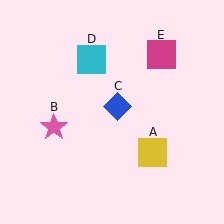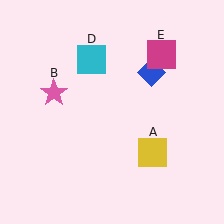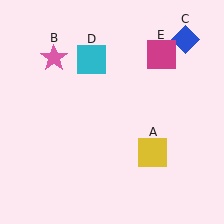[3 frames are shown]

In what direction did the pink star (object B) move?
The pink star (object B) moved up.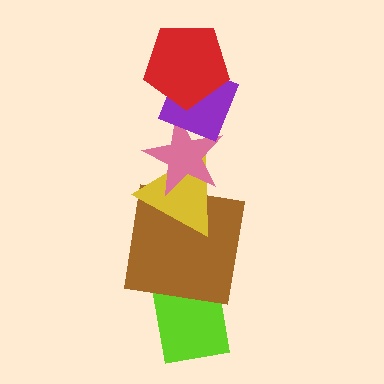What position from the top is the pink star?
The pink star is 3rd from the top.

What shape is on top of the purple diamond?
The red pentagon is on top of the purple diamond.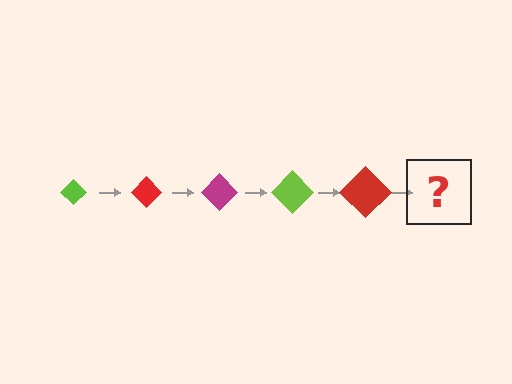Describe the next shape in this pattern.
It should be a magenta diamond, larger than the previous one.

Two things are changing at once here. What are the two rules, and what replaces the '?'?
The two rules are that the diamond grows larger each step and the color cycles through lime, red, and magenta. The '?' should be a magenta diamond, larger than the previous one.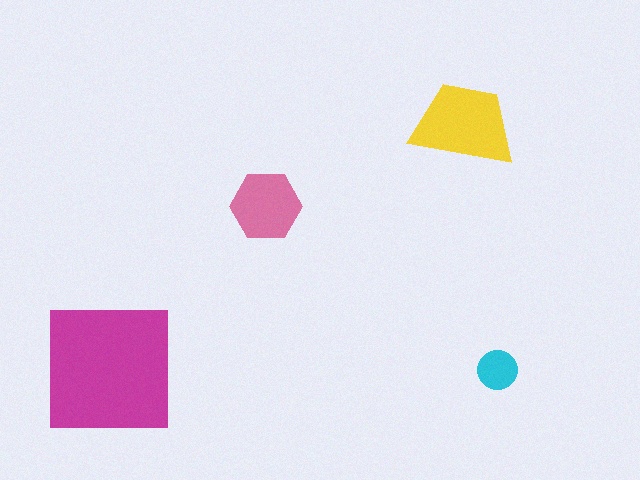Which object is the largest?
The magenta square.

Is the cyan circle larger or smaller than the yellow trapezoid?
Smaller.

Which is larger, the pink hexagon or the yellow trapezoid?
The yellow trapezoid.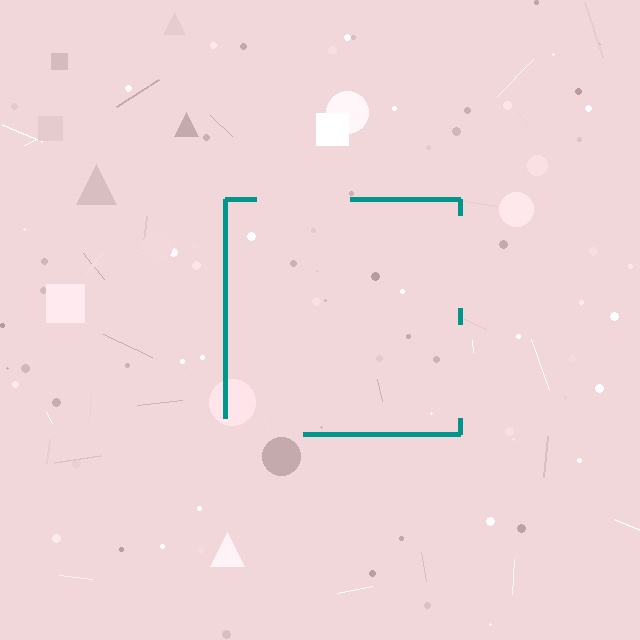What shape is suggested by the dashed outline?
The dashed outline suggests a square.